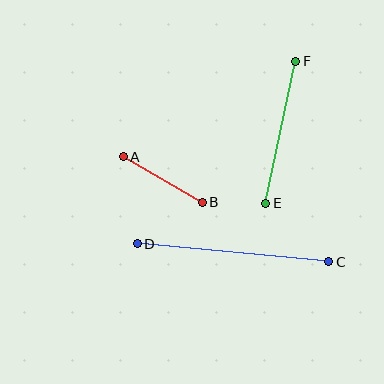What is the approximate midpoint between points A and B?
The midpoint is at approximately (163, 179) pixels.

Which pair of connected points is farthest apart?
Points C and D are farthest apart.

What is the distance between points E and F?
The distance is approximately 145 pixels.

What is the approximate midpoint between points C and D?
The midpoint is at approximately (233, 253) pixels.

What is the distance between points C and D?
The distance is approximately 192 pixels.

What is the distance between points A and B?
The distance is approximately 91 pixels.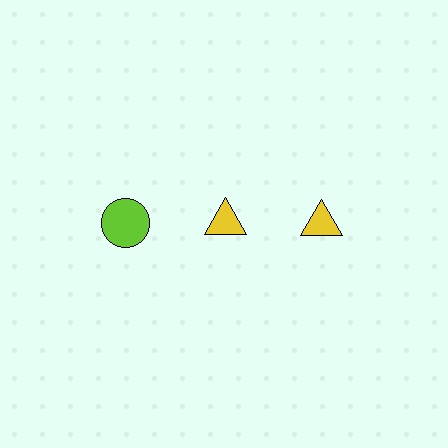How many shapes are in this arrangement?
There are 3 shapes arranged in a grid pattern.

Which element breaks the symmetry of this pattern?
The lime circle in the top row, leftmost column breaks the symmetry. All other shapes are yellow triangles.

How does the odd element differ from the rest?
It differs in both color (lime instead of yellow) and shape (circle instead of triangle).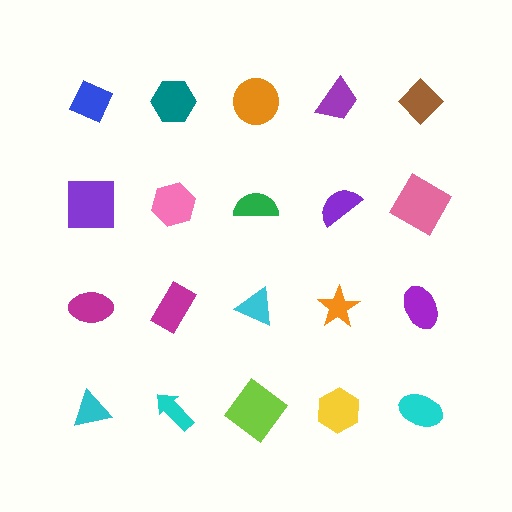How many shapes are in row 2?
5 shapes.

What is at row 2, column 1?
A purple square.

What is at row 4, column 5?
A cyan ellipse.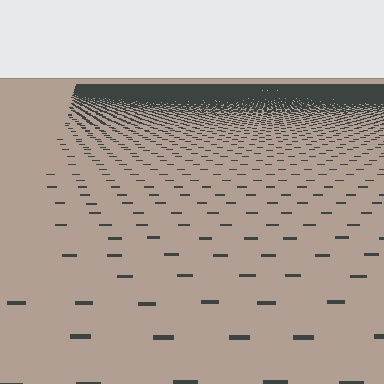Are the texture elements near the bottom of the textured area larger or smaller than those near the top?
Larger. Near the bottom, elements are closer to the viewer and appear at a bigger on-screen size.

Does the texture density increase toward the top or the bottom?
Density increases toward the top.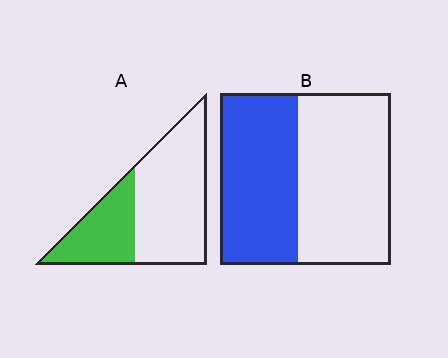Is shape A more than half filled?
No.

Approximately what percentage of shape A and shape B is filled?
A is approximately 35% and B is approximately 45%.